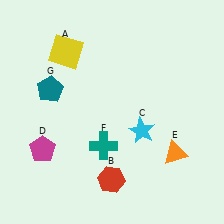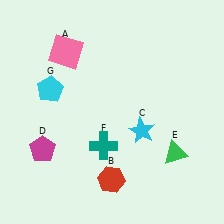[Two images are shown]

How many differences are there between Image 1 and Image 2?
There are 3 differences between the two images.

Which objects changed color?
A changed from yellow to pink. E changed from orange to green. G changed from teal to cyan.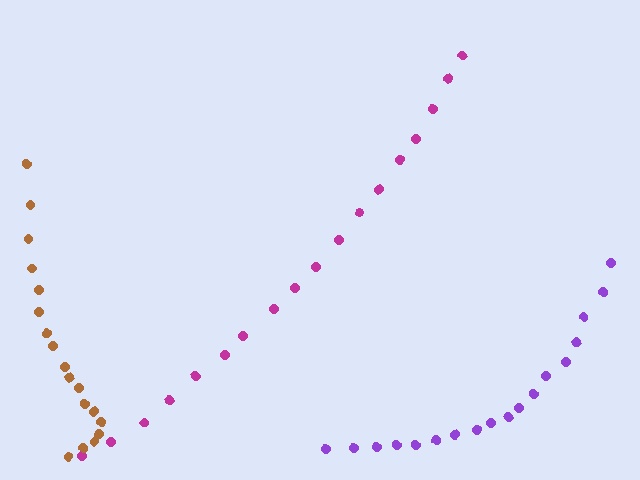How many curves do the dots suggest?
There are 3 distinct paths.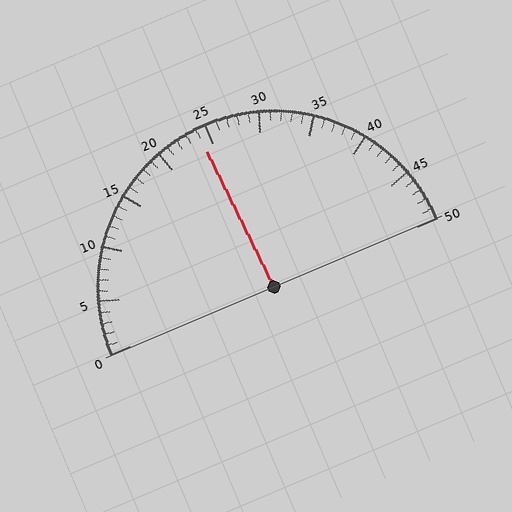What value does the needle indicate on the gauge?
The needle indicates approximately 24.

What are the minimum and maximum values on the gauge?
The gauge ranges from 0 to 50.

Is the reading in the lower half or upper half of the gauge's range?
The reading is in the lower half of the range (0 to 50).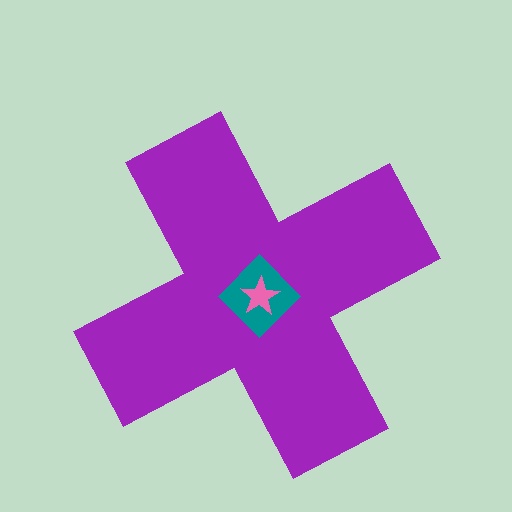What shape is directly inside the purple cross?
The teal diamond.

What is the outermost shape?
The purple cross.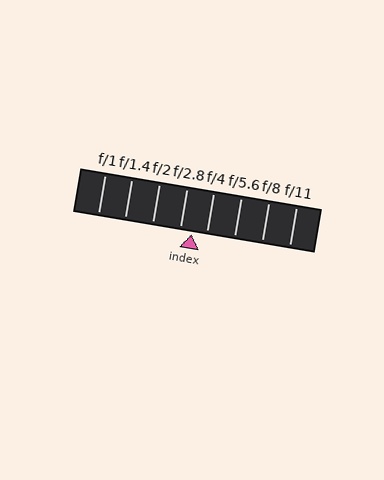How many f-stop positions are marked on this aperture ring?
There are 8 f-stop positions marked.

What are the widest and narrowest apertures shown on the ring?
The widest aperture shown is f/1 and the narrowest is f/11.